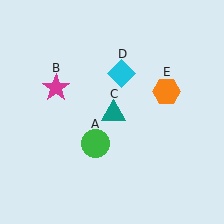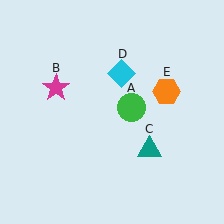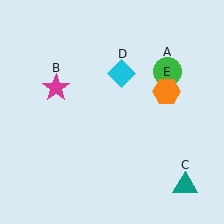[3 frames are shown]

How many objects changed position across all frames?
2 objects changed position: green circle (object A), teal triangle (object C).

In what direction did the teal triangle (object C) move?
The teal triangle (object C) moved down and to the right.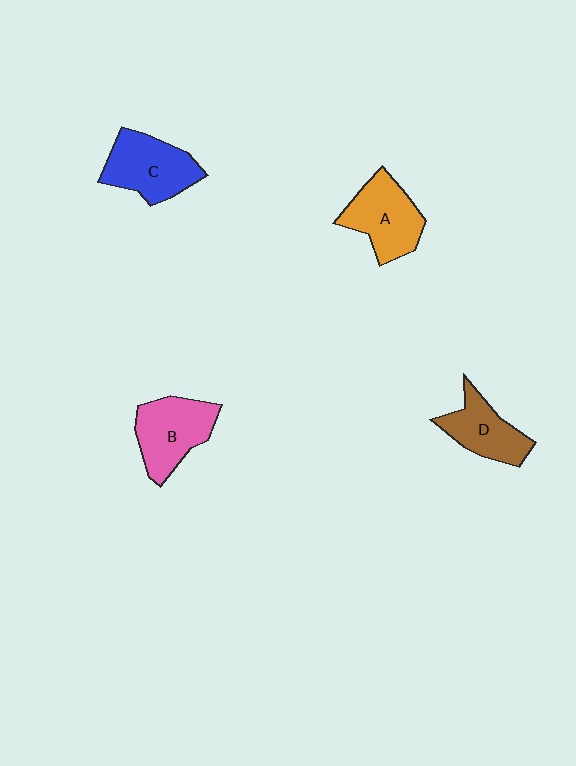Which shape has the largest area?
Shape C (blue).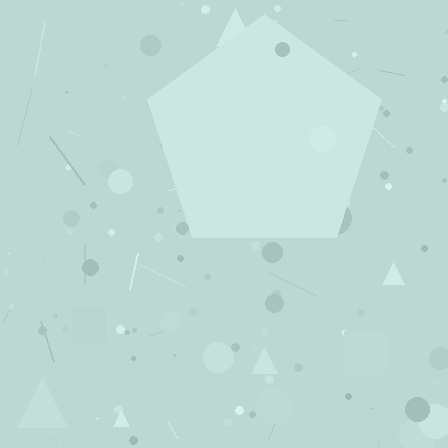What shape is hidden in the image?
A pentagon is hidden in the image.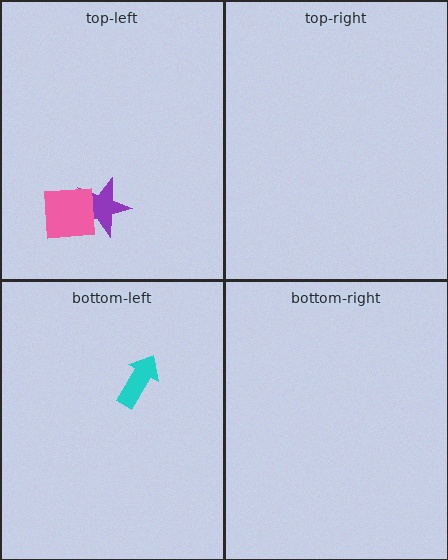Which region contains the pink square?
The top-left region.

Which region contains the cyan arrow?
The bottom-left region.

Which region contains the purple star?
The top-left region.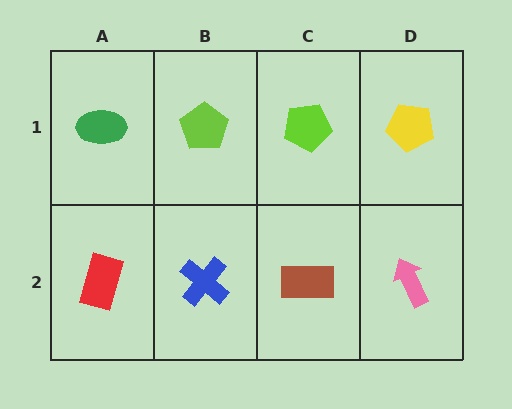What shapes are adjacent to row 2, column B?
A lime pentagon (row 1, column B), a red rectangle (row 2, column A), a brown rectangle (row 2, column C).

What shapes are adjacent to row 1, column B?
A blue cross (row 2, column B), a green ellipse (row 1, column A), a lime pentagon (row 1, column C).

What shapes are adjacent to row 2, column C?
A lime pentagon (row 1, column C), a blue cross (row 2, column B), a pink arrow (row 2, column D).